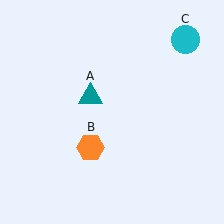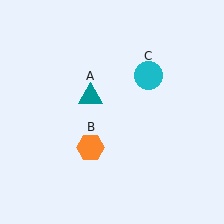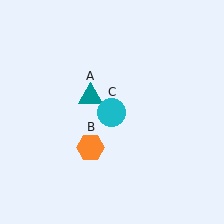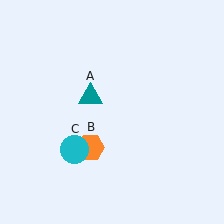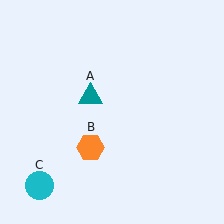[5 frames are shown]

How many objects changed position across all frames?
1 object changed position: cyan circle (object C).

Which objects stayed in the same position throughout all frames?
Teal triangle (object A) and orange hexagon (object B) remained stationary.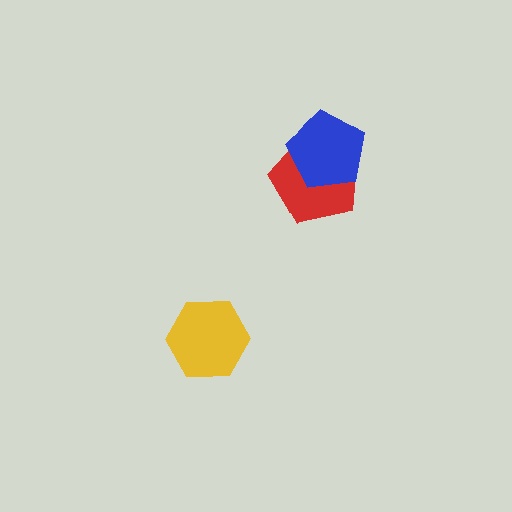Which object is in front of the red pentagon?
The blue pentagon is in front of the red pentagon.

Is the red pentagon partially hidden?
Yes, it is partially covered by another shape.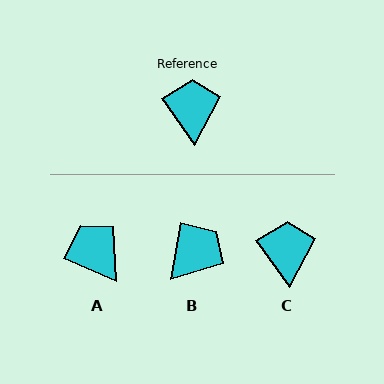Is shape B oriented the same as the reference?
No, it is off by about 46 degrees.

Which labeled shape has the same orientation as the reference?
C.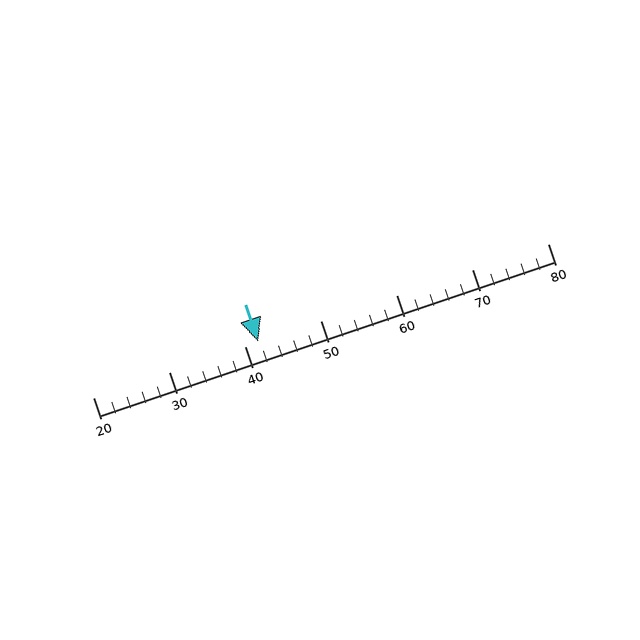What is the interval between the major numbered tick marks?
The major tick marks are spaced 10 units apart.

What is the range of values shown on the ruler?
The ruler shows values from 20 to 80.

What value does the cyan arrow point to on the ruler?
The cyan arrow points to approximately 42.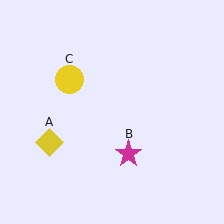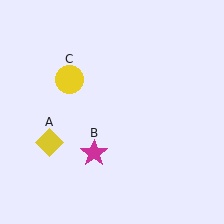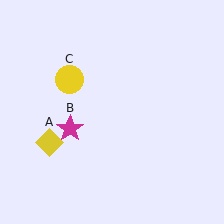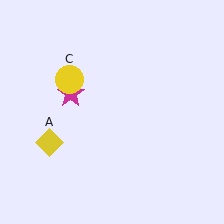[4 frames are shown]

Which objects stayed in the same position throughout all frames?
Yellow diamond (object A) and yellow circle (object C) remained stationary.